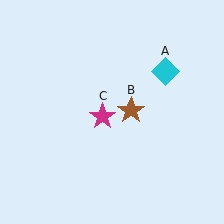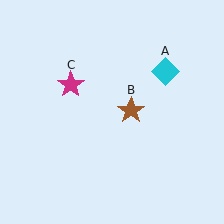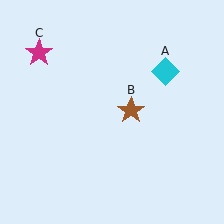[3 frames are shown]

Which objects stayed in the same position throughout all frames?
Cyan diamond (object A) and brown star (object B) remained stationary.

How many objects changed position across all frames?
1 object changed position: magenta star (object C).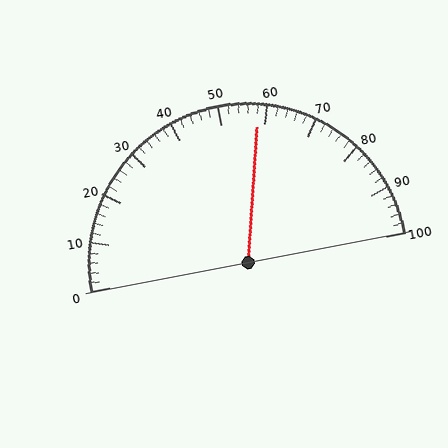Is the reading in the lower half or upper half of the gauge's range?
The reading is in the upper half of the range (0 to 100).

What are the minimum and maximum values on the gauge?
The gauge ranges from 0 to 100.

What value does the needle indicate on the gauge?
The needle indicates approximately 58.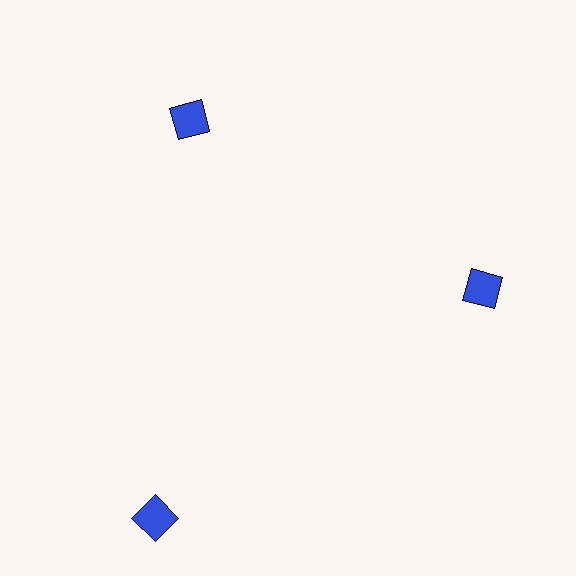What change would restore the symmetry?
The symmetry would be restored by moving it inward, back onto the ring so that all 3 squares sit at equal angles and equal distance from the center.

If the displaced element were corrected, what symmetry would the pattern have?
It would have 3-fold rotational symmetry — the pattern would map onto itself every 120 degrees.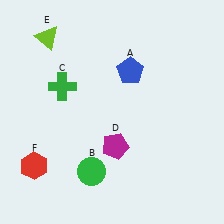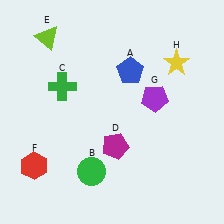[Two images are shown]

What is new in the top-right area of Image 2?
A purple pentagon (G) was added in the top-right area of Image 2.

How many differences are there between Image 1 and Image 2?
There are 2 differences between the two images.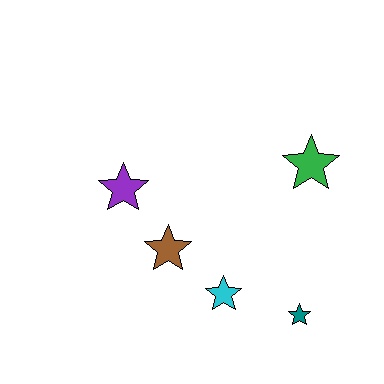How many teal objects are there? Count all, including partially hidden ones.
There is 1 teal object.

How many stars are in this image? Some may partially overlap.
There are 5 stars.